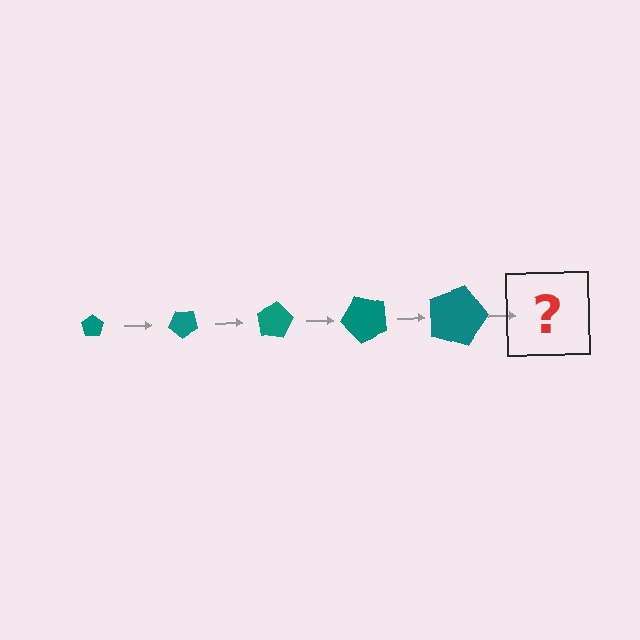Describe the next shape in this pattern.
It should be a pentagon, larger than the previous one and rotated 200 degrees from the start.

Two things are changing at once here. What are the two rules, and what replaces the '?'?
The two rules are that the pentagon grows larger each step and it rotates 40 degrees each step. The '?' should be a pentagon, larger than the previous one and rotated 200 degrees from the start.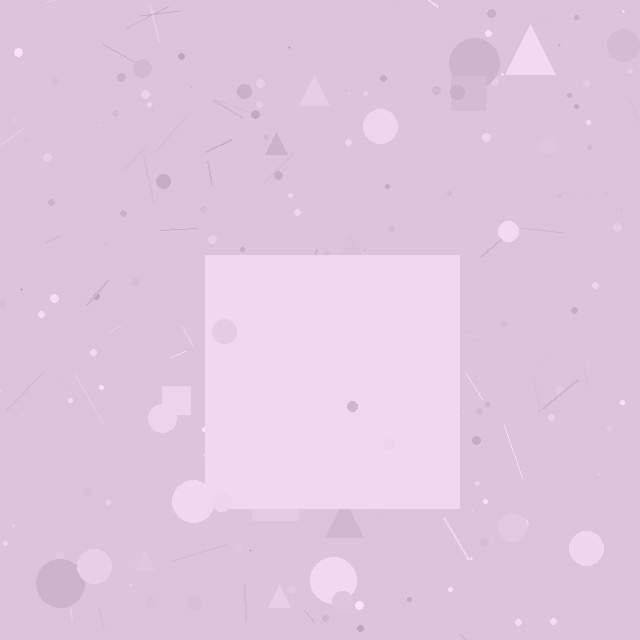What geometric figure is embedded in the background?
A square is embedded in the background.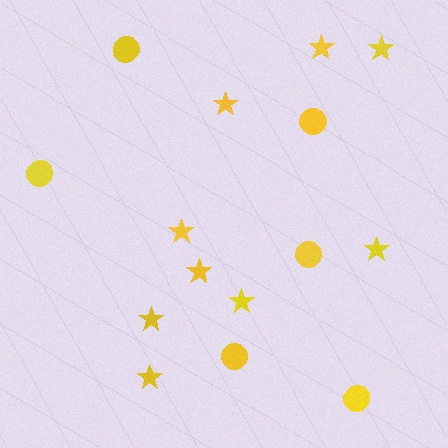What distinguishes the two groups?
There are 2 groups: one group of stars (9) and one group of circles (6).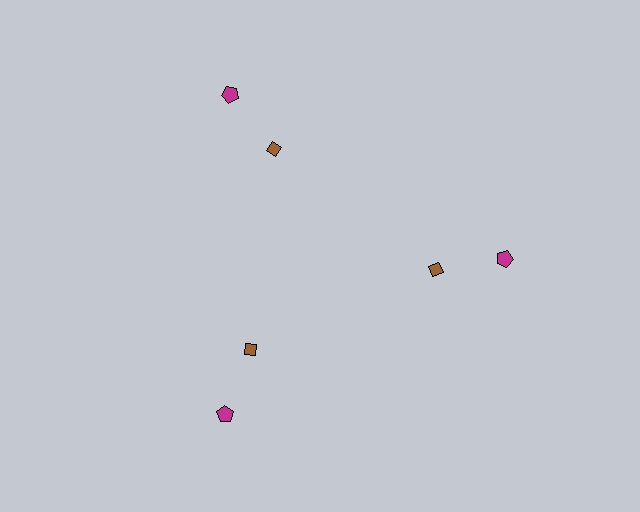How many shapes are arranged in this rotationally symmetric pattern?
There are 6 shapes, arranged in 3 groups of 2.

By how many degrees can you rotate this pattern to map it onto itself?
The pattern maps onto itself every 120 degrees of rotation.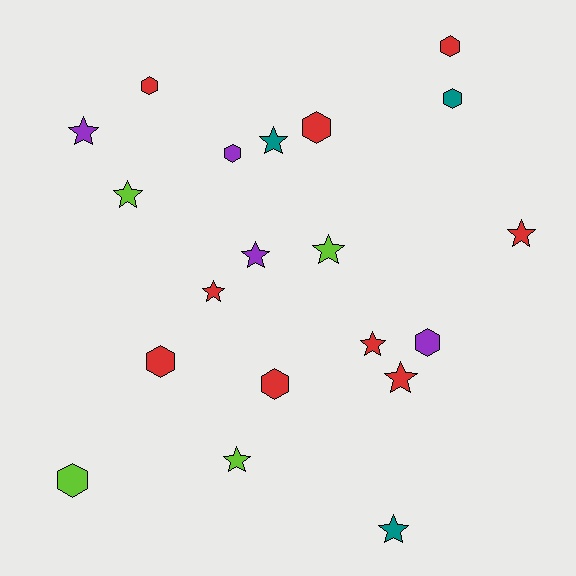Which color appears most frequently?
Red, with 9 objects.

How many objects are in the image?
There are 20 objects.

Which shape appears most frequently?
Star, with 11 objects.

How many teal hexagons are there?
There is 1 teal hexagon.